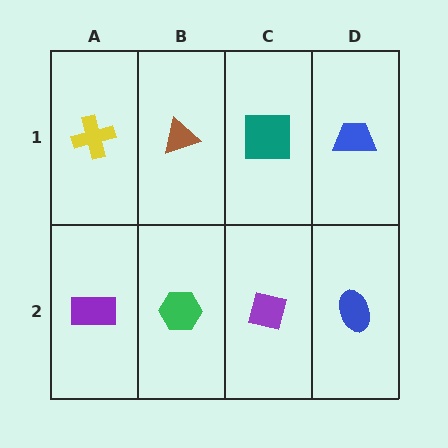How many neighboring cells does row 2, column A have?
2.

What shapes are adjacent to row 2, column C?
A teal square (row 1, column C), a green hexagon (row 2, column B), a blue ellipse (row 2, column D).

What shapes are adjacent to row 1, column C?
A purple square (row 2, column C), a brown triangle (row 1, column B), a blue trapezoid (row 1, column D).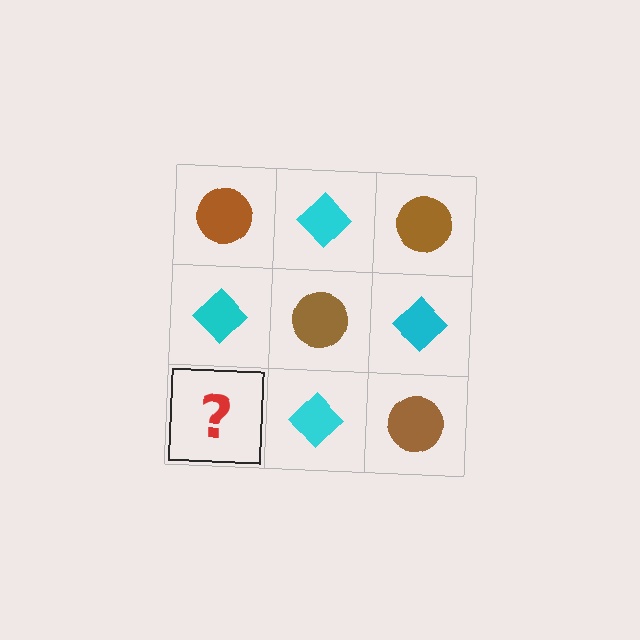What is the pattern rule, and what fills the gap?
The rule is that it alternates brown circle and cyan diamond in a checkerboard pattern. The gap should be filled with a brown circle.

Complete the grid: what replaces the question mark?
The question mark should be replaced with a brown circle.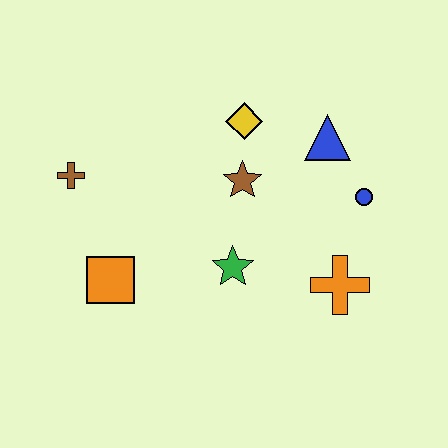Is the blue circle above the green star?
Yes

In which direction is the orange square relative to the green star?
The orange square is to the left of the green star.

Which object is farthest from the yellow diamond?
The orange square is farthest from the yellow diamond.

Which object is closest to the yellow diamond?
The brown star is closest to the yellow diamond.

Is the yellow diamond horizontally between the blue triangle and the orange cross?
No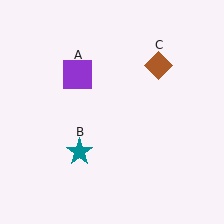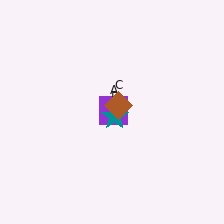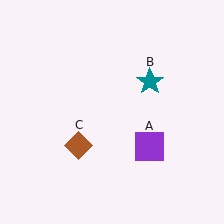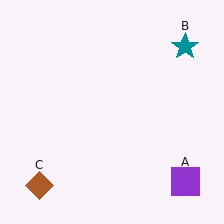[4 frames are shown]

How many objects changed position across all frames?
3 objects changed position: purple square (object A), teal star (object B), brown diamond (object C).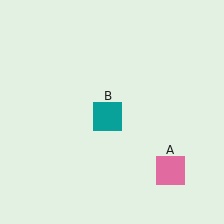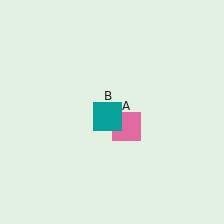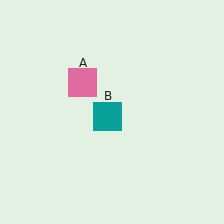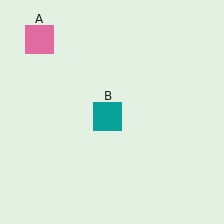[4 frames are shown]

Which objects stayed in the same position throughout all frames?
Teal square (object B) remained stationary.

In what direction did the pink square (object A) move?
The pink square (object A) moved up and to the left.